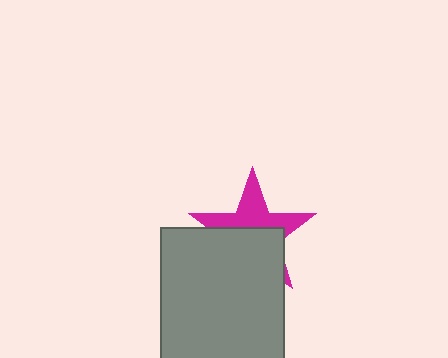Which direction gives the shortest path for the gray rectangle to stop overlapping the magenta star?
Moving down gives the shortest separation.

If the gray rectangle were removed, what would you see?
You would see the complete magenta star.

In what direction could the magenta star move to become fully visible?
The magenta star could move up. That would shift it out from behind the gray rectangle entirely.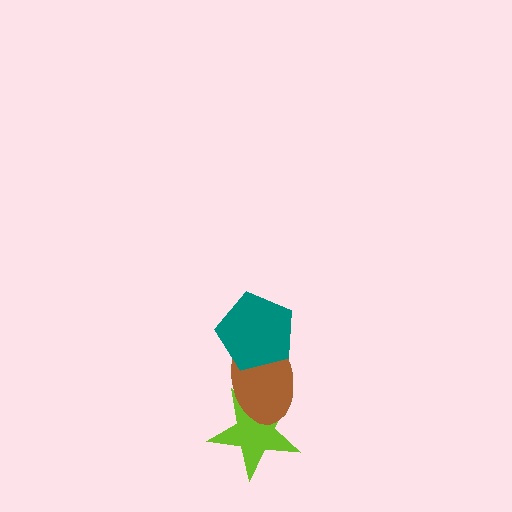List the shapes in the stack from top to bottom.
From top to bottom: the teal pentagon, the brown ellipse, the lime star.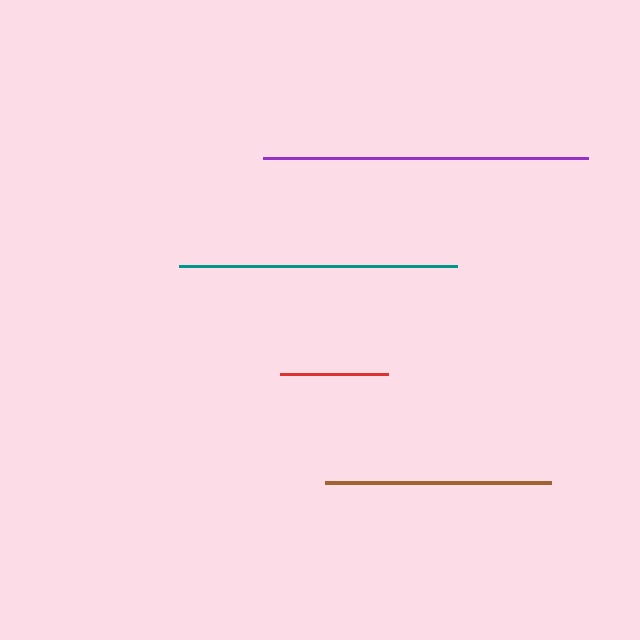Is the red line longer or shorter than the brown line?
The brown line is longer than the red line.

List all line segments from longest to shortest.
From longest to shortest: purple, teal, brown, red.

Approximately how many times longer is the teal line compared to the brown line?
The teal line is approximately 1.2 times the length of the brown line.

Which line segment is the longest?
The purple line is the longest at approximately 325 pixels.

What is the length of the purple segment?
The purple segment is approximately 325 pixels long.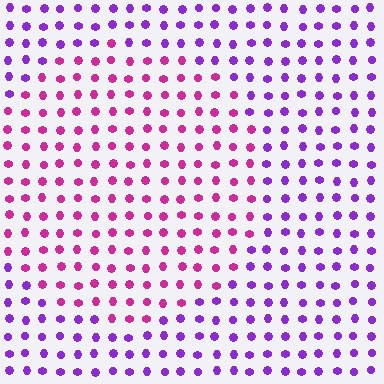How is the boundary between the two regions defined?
The boundary is defined purely by a slight shift in hue (about 42 degrees). Spacing, size, and orientation are identical on both sides.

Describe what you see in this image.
The image is filled with small purple elements in a uniform arrangement. A circle-shaped region is visible where the elements are tinted to a slightly different hue, forming a subtle color boundary.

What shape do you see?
I see a circle.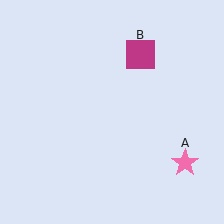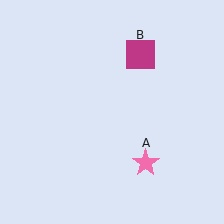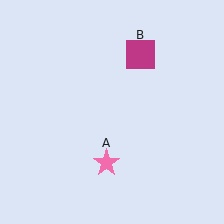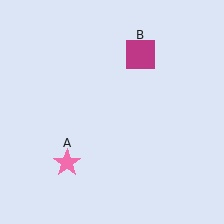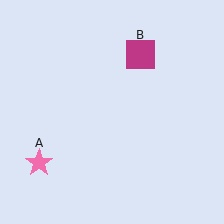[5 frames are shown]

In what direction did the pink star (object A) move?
The pink star (object A) moved left.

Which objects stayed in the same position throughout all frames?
Magenta square (object B) remained stationary.